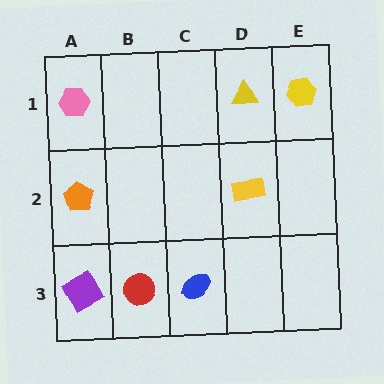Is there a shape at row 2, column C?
No, that cell is empty.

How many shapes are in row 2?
2 shapes.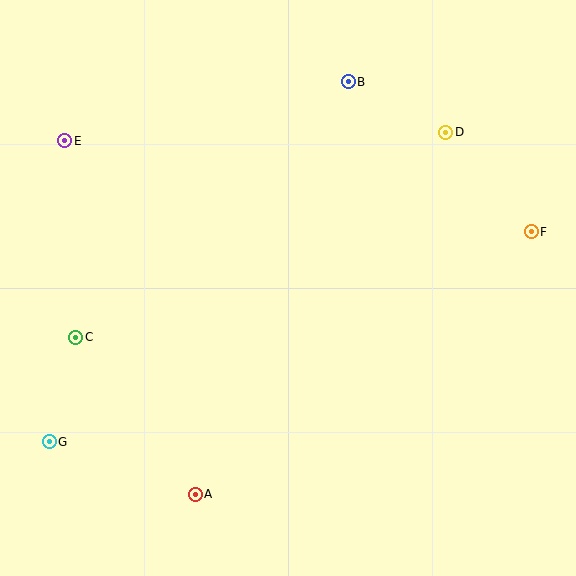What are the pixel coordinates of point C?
Point C is at (76, 337).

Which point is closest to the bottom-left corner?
Point G is closest to the bottom-left corner.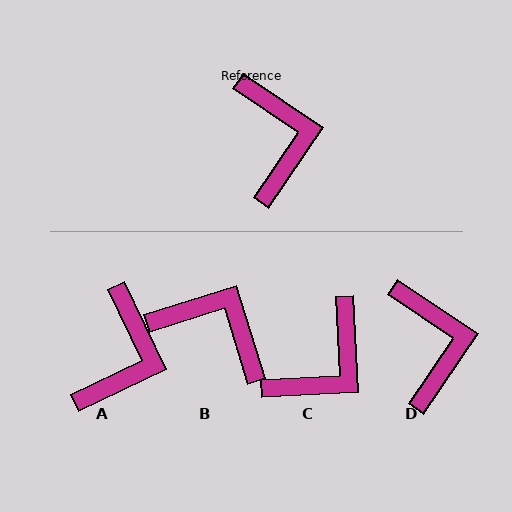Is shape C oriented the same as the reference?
No, it is off by about 53 degrees.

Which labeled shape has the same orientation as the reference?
D.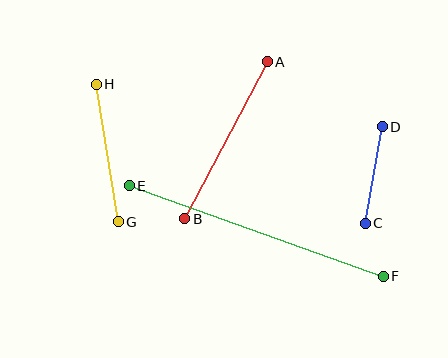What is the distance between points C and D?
The distance is approximately 98 pixels.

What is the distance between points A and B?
The distance is approximately 177 pixels.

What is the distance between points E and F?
The distance is approximately 270 pixels.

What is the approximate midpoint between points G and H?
The midpoint is at approximately (107, 153) pixels.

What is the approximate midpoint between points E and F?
The midpoint is at approximately (256, 231) pixels.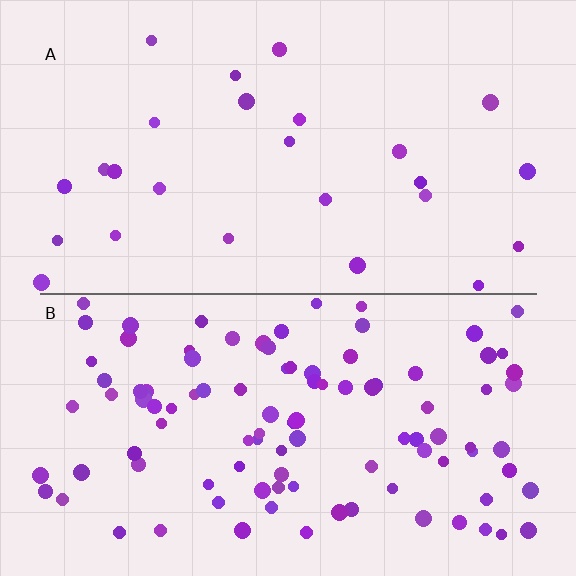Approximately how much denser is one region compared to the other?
Approximately 4.0× — region B over region A.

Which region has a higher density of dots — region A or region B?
B (the bottom).